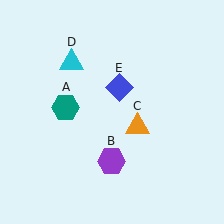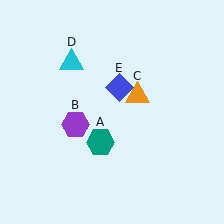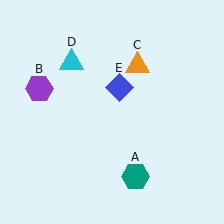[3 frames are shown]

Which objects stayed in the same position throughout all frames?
Cyan triangle (object D) and blue diamond (object E) remained stationary.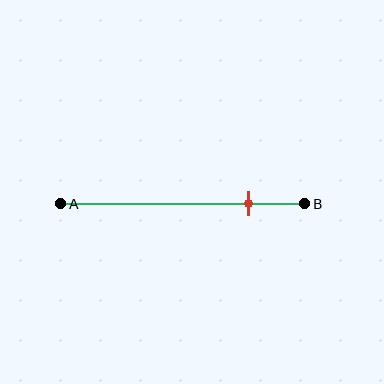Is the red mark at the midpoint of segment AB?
No, the mark is at about 75% from A, not at the 50% midpoint.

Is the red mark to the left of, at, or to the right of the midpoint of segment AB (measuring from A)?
The red mark is to the right of the midpoint of segment AB.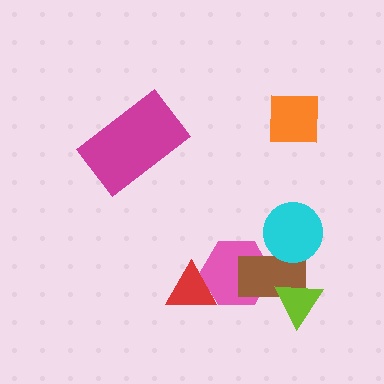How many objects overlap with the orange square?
0 objects overlap with the orange square.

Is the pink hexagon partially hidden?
Yes, it is partially covered by another shape.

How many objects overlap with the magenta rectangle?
0 objects overlap with the magenta rectangle.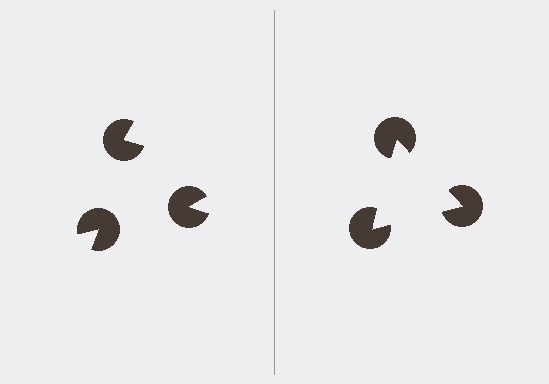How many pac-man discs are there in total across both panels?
6 — 3 on each side.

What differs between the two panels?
The pac-man discs are positioned identically on both sides; only the wedge orientations differ. On the right they align to a triangle; on the left they are misaligned.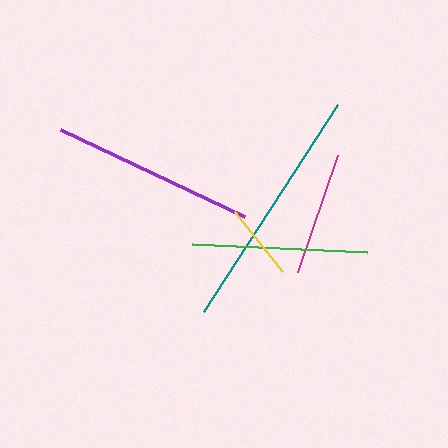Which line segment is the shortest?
The yellow line is the shortest at approximately 77 pixels.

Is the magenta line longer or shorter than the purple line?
The purple line is longer than the magenta line.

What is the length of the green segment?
The green segment is approximately 175 pixels long.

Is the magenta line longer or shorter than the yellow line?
The magenta line is longer than the yellow line.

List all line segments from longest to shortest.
From longest to shortest: teal, purple, green, magenta, yellow.